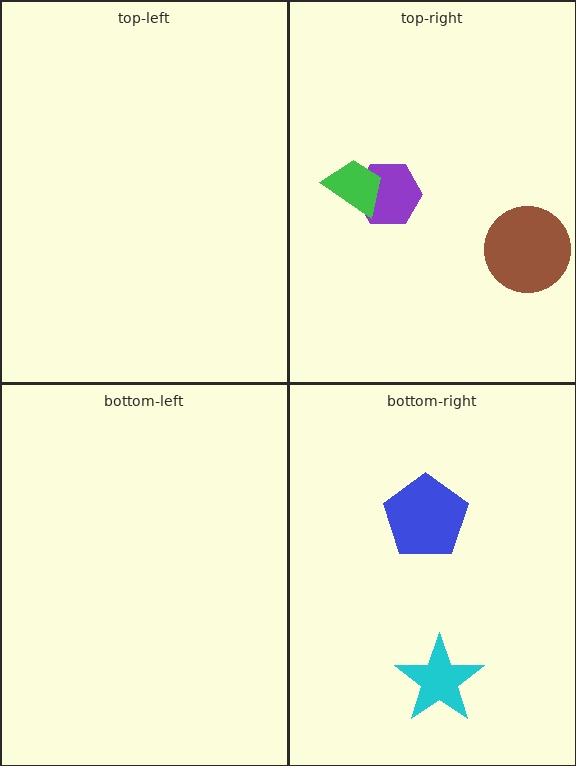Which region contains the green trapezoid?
The top-right region.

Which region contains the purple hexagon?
The top-right region.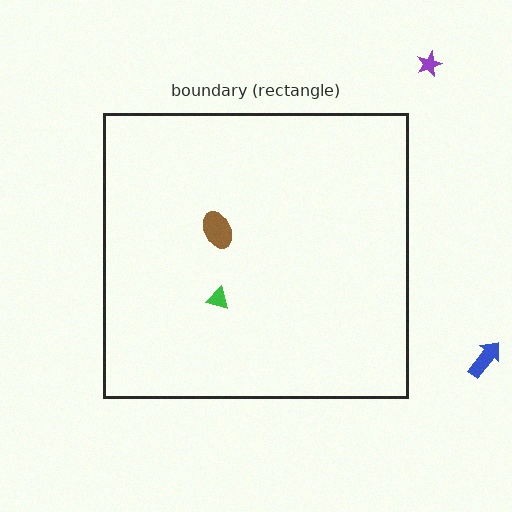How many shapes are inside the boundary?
2 inside, 2 outside.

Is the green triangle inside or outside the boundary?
Inside.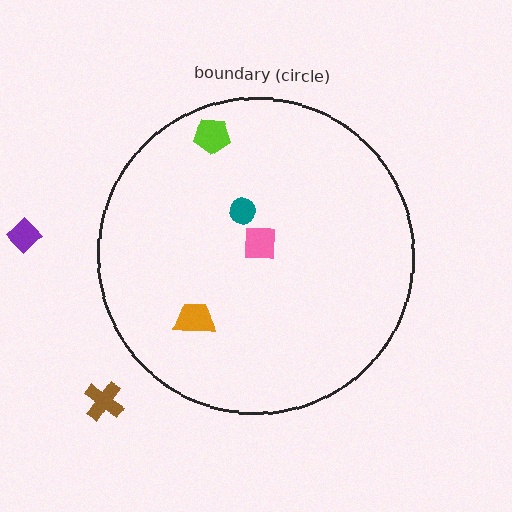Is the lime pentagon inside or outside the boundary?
Inside.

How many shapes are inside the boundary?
4 inside, 2 outside.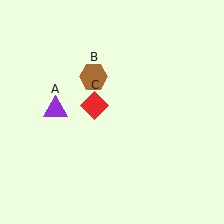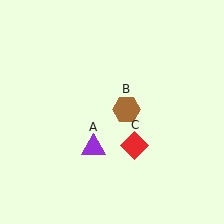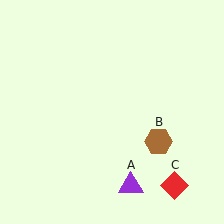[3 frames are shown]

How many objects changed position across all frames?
3 objects changed position: purple triangle (object A), brown hexagon (object B), red diamond (object C).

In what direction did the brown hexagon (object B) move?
The brown hexagon (object B) moved down and to the right.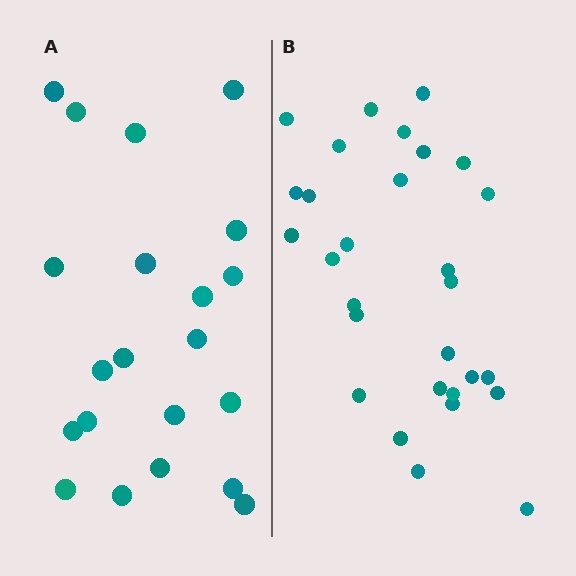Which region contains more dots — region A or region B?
Region B (the right region) has more dots.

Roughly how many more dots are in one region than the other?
Region B has roughly 8 or so more dots than region A.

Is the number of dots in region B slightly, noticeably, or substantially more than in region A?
Region B has noticeably more, but not dramatically so. The ratio is roughly 1.4 to 1.